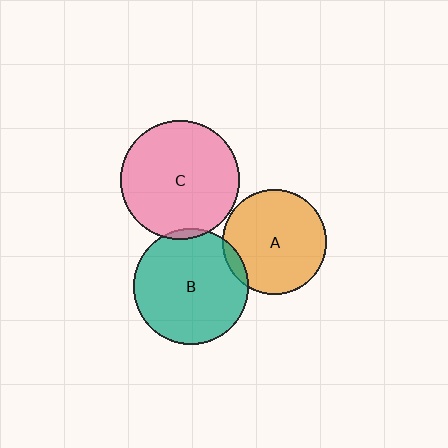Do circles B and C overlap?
Yes.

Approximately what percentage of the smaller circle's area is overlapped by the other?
Approximately 5%.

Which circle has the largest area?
Circle C (pink).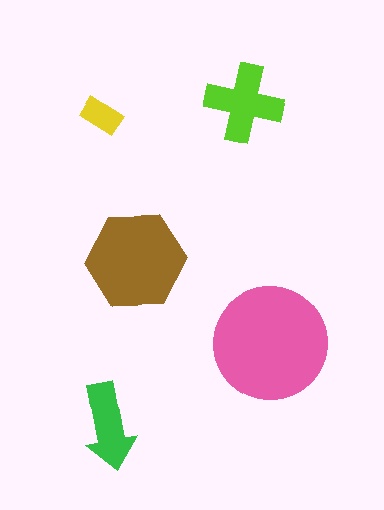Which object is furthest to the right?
The pink circle is rightmost.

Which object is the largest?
The pink circle.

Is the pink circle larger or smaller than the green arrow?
Larger.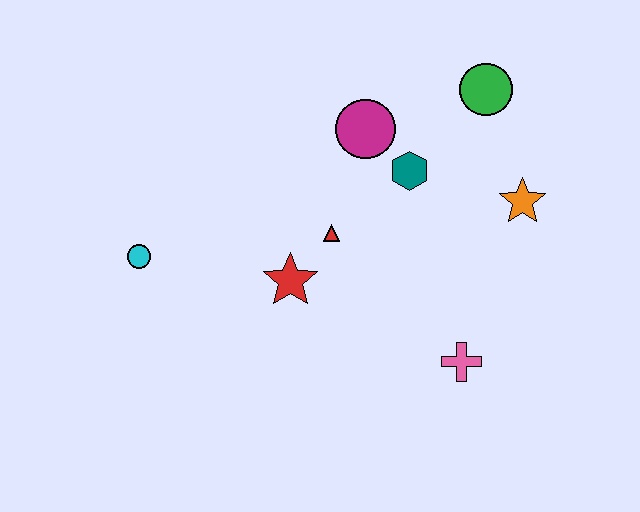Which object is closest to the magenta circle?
The teal hexagon is closest to the magenta circle.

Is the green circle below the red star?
No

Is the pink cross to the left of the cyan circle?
No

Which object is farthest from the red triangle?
The green circle is farthest from the red triangle.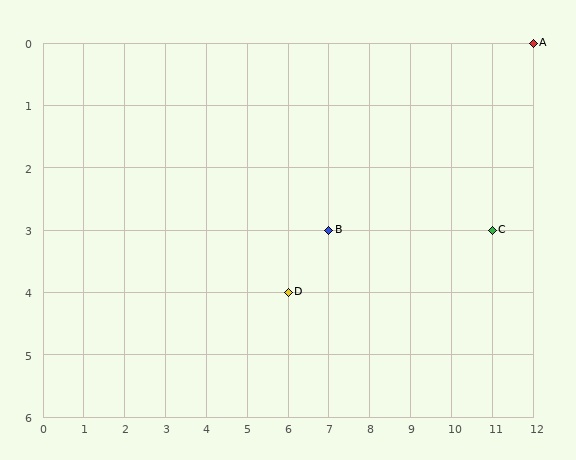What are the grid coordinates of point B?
Point B is at grid coordinates (7, 3).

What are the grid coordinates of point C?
Point C is at grid coordinates (11, 3).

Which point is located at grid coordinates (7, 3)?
Point B is at (7, 3).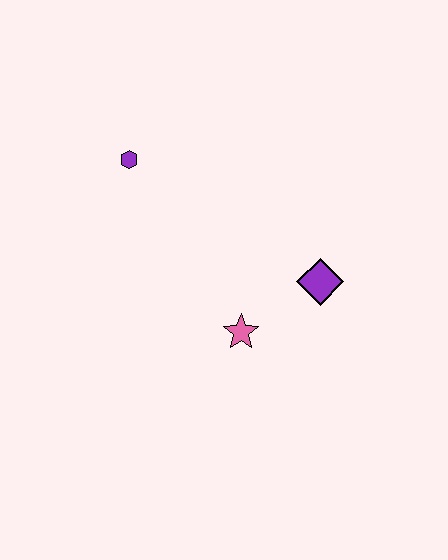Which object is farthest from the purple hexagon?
The purple diamond is farthest from the purple hexagon.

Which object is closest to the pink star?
The purple diamond is closest to the pink star.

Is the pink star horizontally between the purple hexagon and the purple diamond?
Yes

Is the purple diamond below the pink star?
No